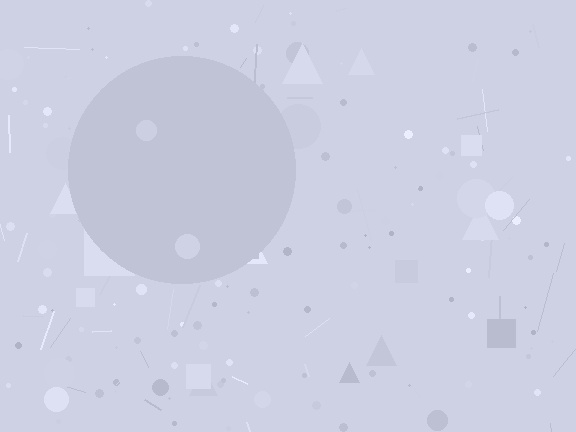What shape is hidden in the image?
A circle is hidden in the image.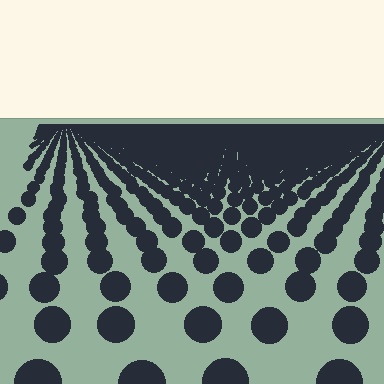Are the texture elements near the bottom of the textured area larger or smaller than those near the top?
Larger. Near the bottom, elements are closer to the viewer and appear at a bigger on-screen size.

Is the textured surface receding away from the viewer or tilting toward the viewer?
The surface is receding away from the viewer. Texture elements get smaller and denser toward the top.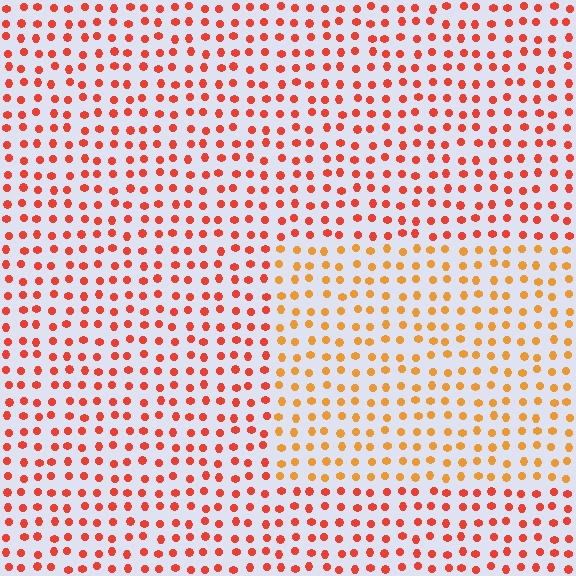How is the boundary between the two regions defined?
The boundary is defined purely by a slight shift in hue (about 30 degrees). Spacing, size, and orientation are identical on both sides.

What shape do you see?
I see a rectangle.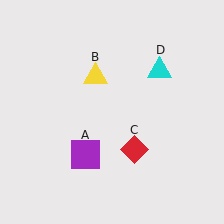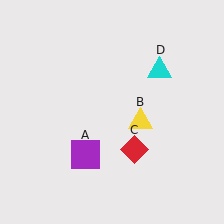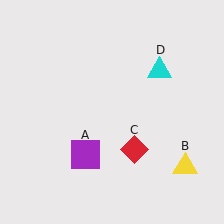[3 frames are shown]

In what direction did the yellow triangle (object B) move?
The yellow triangle (object B) moved down and to the right.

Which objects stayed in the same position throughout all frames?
Purple square (object A) and red diamond (object C) and cyan triangle (object D) remained stationary.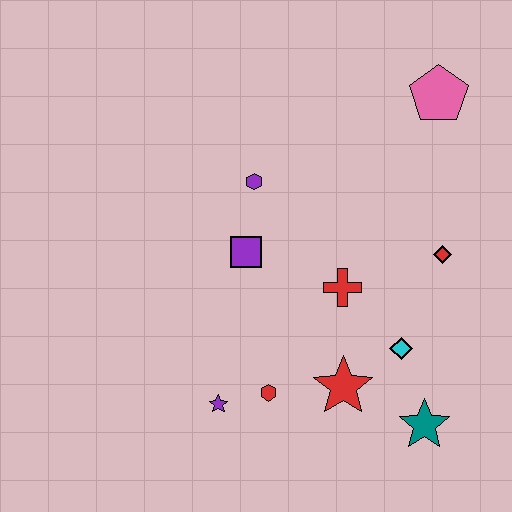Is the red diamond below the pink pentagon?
Yes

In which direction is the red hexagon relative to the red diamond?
The red hexagon is to the left of the red diamond.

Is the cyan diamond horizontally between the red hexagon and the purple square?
No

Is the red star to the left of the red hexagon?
No